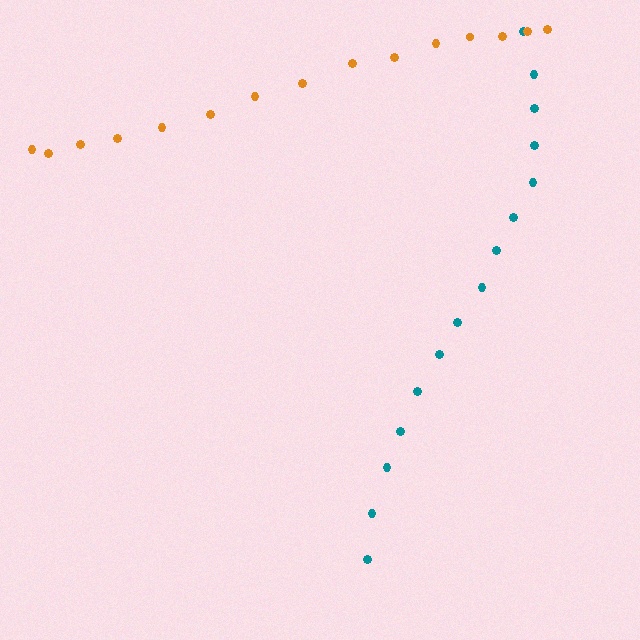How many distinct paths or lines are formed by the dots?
There are 2 distinct paths.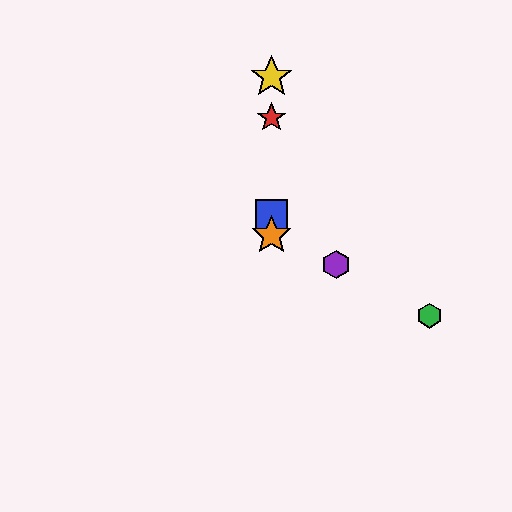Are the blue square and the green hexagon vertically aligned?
No, the blue square is at x≈272 and the green hexagon is at x≈429.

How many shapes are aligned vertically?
4 shapes (the red star, the blue square, the yellow star, the orange star) are aligned vertically.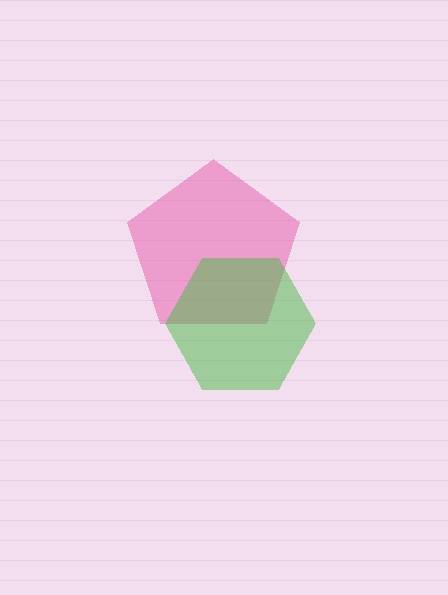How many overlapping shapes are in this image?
There are 2 overlapping shapes in the image.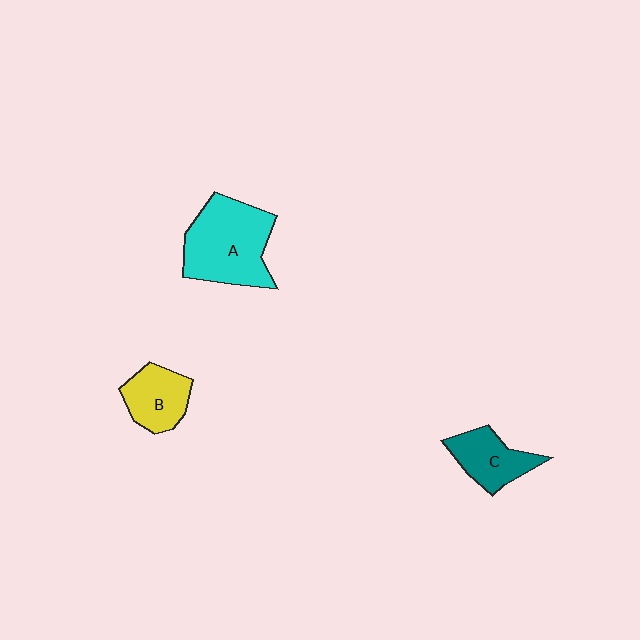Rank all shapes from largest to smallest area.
From largest to smallest: A (cyan), C (teal), B (yellow).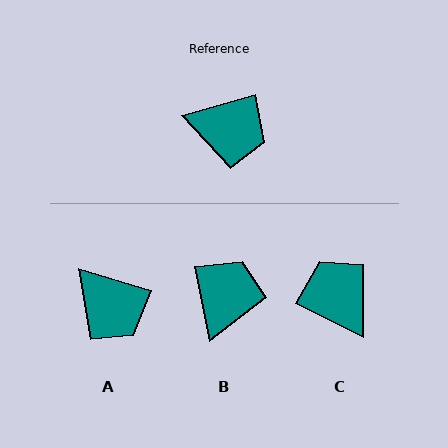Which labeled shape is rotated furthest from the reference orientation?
C, about 138 degrees away.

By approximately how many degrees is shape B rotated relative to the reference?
Approximately 85 degrees counter-clockwise.